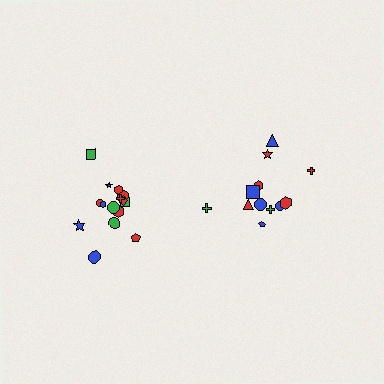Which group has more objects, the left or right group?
The left group.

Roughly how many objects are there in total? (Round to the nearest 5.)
Roughly 25 objects in total.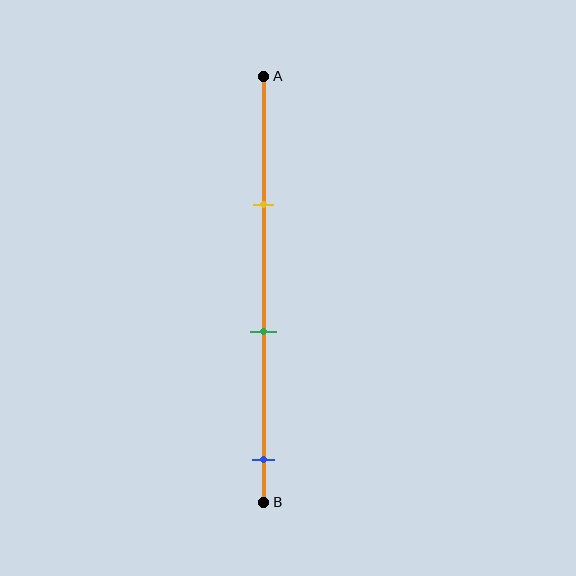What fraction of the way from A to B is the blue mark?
The blue mark is approximately 90% (0.9) of the way from A to B.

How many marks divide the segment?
There are 3 marks dividing the segment.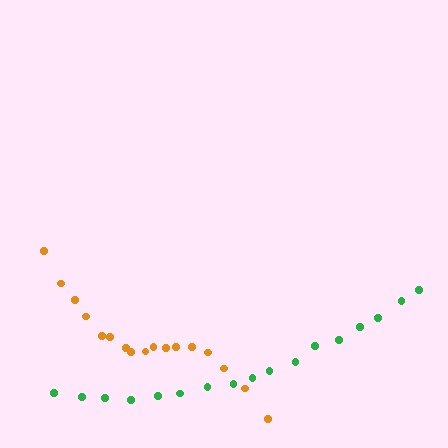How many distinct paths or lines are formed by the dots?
There are 2 distinct paths.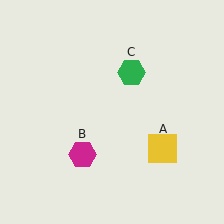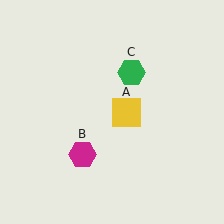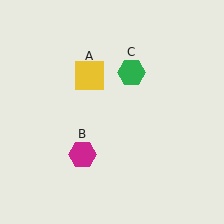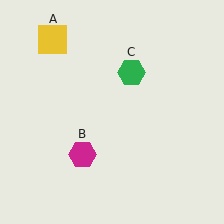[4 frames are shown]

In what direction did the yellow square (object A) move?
The yellow square (object A) moved up and to the left.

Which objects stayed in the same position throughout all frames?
Magenta hexagon (object B) and green hexagon (object C) remained stationary.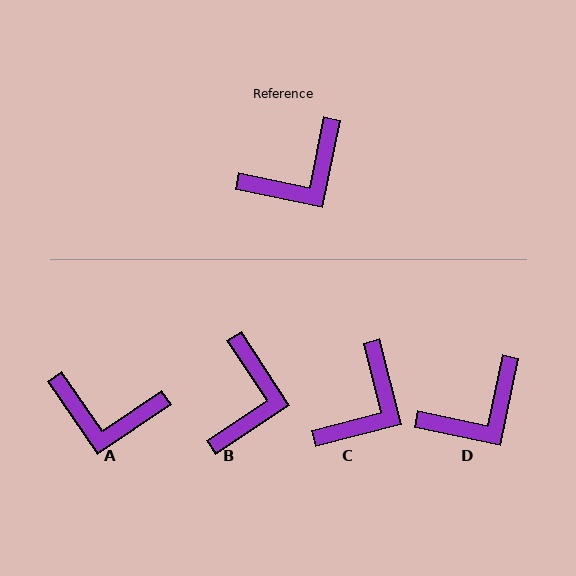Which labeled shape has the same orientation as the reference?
D.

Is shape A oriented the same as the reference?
No, it is off by about 44 degrees.